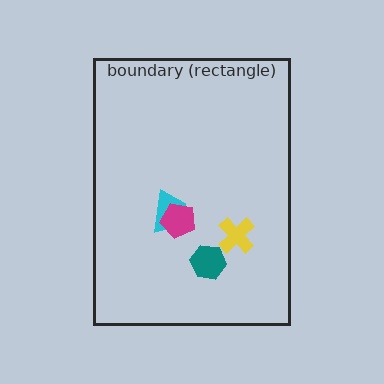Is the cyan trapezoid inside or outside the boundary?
Inside.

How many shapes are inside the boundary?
4 inside, 0 outside.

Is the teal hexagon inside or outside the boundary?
Inside.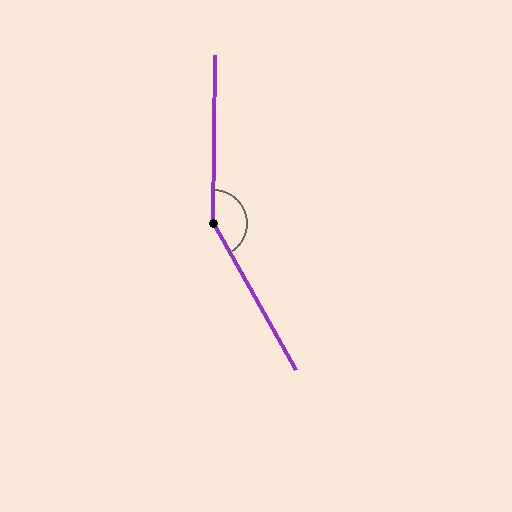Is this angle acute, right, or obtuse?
It is obtuse.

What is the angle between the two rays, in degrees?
Approximately 150 degrees.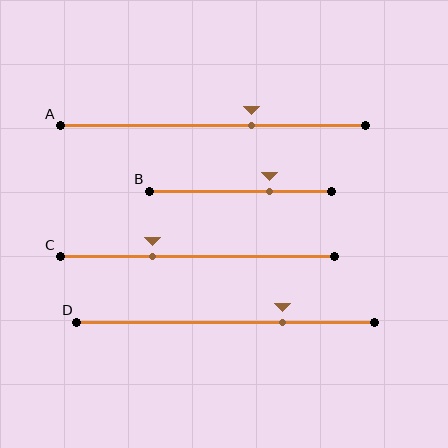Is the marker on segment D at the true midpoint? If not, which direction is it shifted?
No, the marker on segment D is shifted to the right by about 19% of the segment length.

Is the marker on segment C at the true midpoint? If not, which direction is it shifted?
No, the marker on segment C is shifted to the left by about 16% of the segment length.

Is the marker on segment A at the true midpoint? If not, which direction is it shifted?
No, the marker on segment A is shifted to the right by about 13% of the segment length.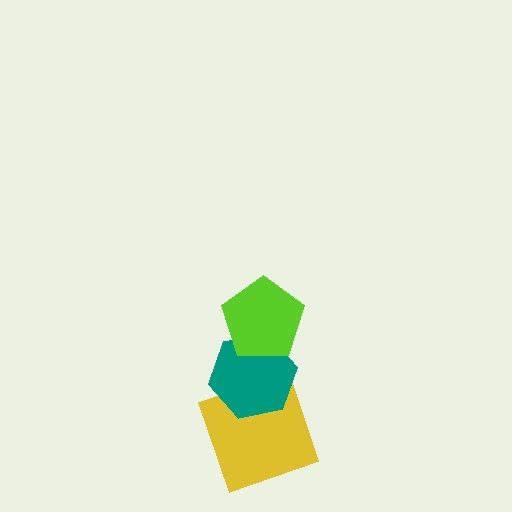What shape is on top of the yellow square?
The teal hexagon is on top of the yellow square.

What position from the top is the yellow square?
The yellow square is 3rd from the top.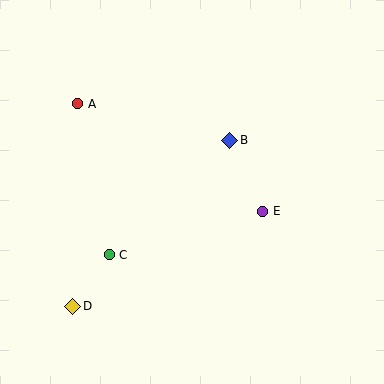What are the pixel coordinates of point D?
Point D is at (73, 306).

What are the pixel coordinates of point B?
Point B is at (230, 140).